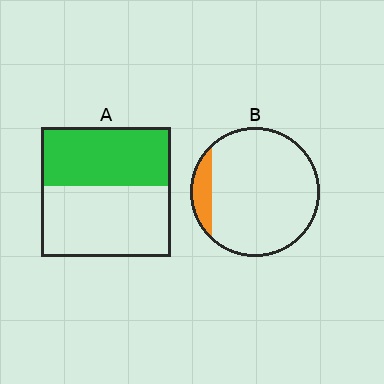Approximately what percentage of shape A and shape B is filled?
A is approximately 45% and B is approximately 10%.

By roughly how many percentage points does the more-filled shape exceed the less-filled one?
By roughly 35 percentage points (A over B).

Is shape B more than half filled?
No.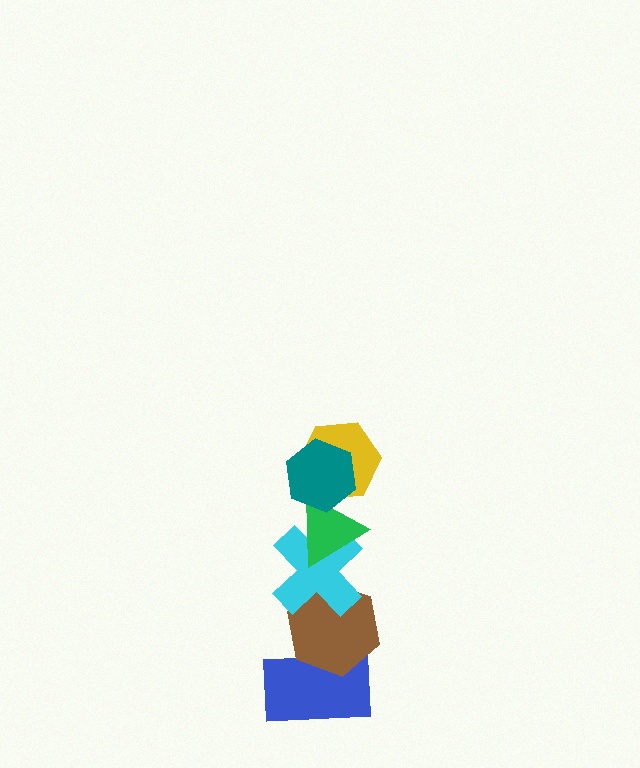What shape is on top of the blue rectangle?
The brown hexagon is on top of the blue rectangle.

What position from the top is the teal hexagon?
The teal hexagon is 1st from the top.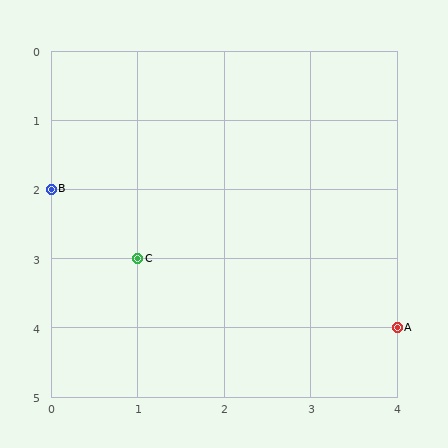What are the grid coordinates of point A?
Point A is at grid coordinates (4, 4).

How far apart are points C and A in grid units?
Points C and A are 3 columns and 1 row apart (about 3.2 grid units diagonally).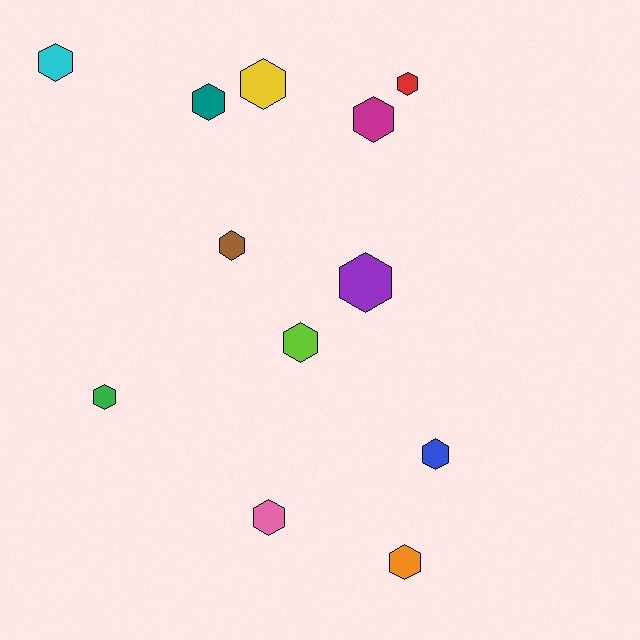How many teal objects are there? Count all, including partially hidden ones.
There is 1 teal object.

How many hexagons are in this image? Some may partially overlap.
There are 12 hexagons.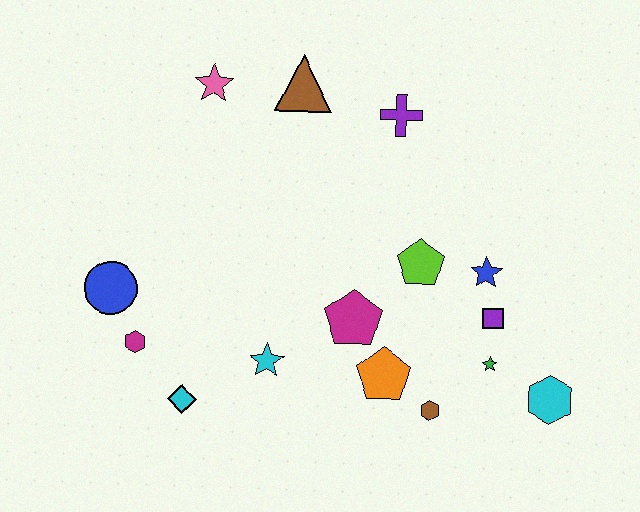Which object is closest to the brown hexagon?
The orange pentagon is closest to the brown hexagon.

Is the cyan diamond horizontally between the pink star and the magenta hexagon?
Yes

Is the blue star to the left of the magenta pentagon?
No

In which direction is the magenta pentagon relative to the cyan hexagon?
The magenta pentagon is to the left of the cyan hexagon.